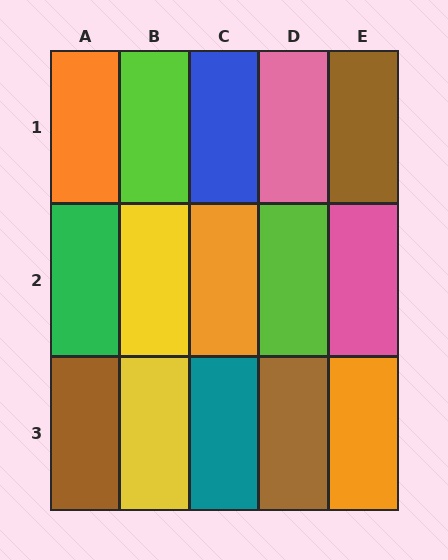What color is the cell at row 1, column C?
Blue.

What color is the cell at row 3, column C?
Teal.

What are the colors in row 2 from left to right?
Green, yellow, orange, lime, pink.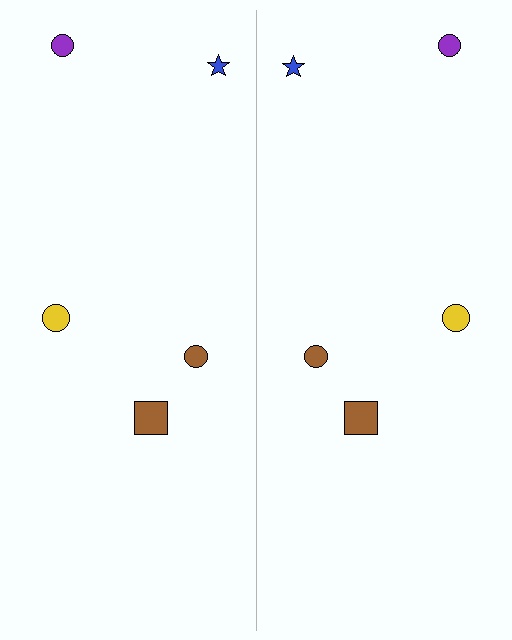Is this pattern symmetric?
Yes, this pattern has bilateral (reflection) symmetry.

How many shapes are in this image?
There are 10 shapes in this image.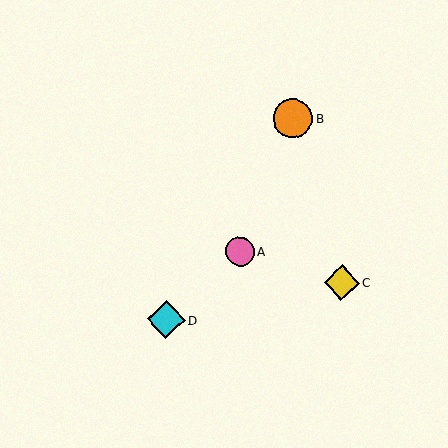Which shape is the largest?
The orange circle (labeled B) is the largest.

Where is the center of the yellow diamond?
The center of the yellow diamond is at (342, 283).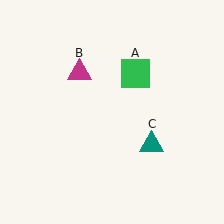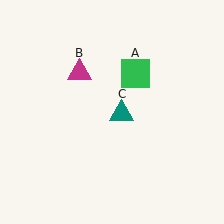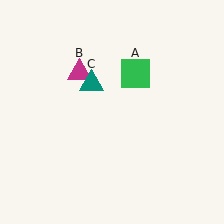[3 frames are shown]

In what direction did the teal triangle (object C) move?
The teal triangle (object C) moved up and to the left.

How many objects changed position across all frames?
1 object changed position: teal triangle (object C).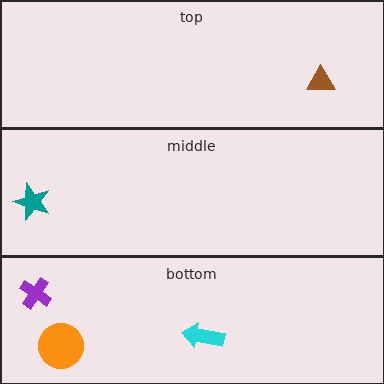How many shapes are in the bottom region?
3.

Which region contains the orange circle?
The bottom region.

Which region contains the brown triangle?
The top region.